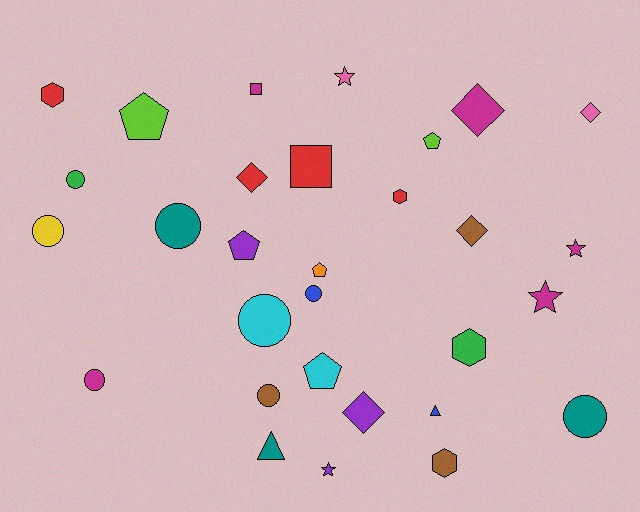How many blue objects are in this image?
There are 2 blue objects.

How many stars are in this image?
There are 4 stars.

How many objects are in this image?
There are 30 objects.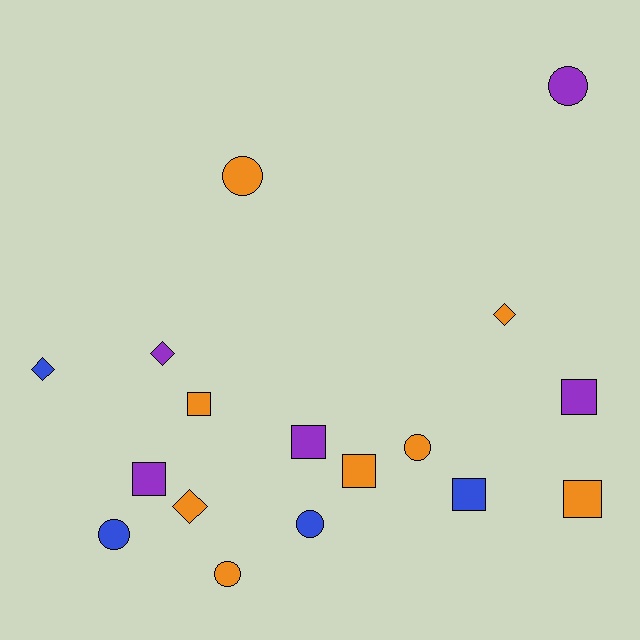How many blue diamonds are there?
There is 1 blue diamond.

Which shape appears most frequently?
Square, with 7 objects.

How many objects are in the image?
There are 17 objects.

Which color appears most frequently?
Orange, with 8 objects.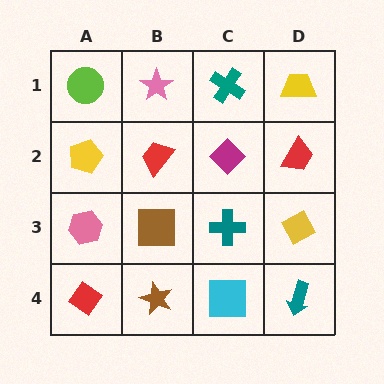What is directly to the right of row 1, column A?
A pink star.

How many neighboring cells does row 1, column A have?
2.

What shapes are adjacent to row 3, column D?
A red trapezoid (row 2, column D), a teal arrow (row 4, column D), a teal cross (row 3, column C).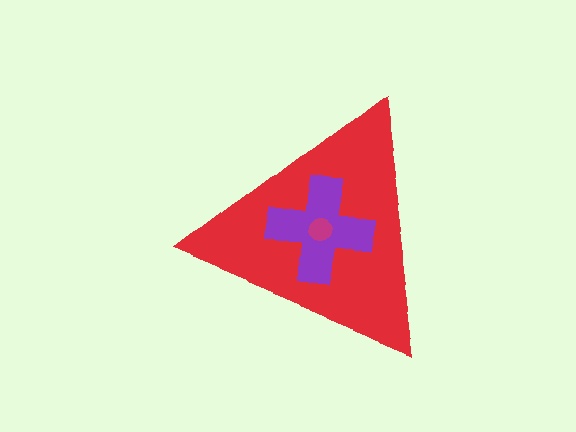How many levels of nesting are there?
3.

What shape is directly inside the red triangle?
The purple cross.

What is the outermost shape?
The red triangle.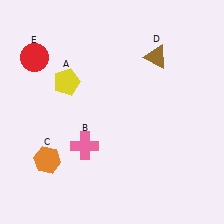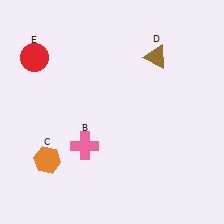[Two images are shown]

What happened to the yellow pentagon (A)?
The yellow pentagon (A) was removed in Image 2. It was in the top-left area of Image 1.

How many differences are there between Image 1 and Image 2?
There is 1 difference between the two images.